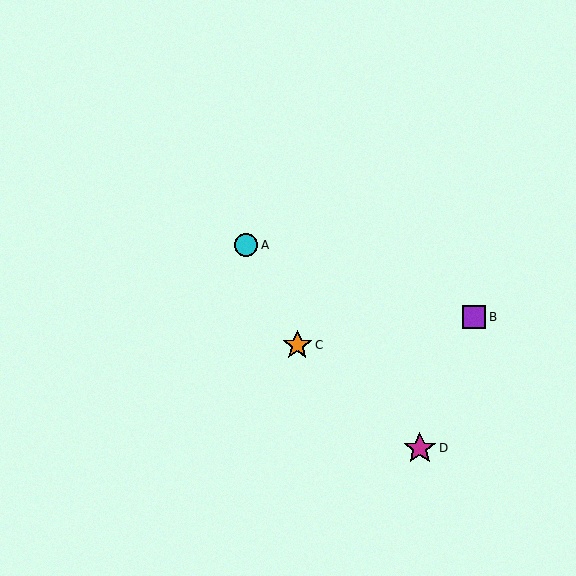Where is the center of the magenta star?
The center of the magenta star is at (420, 448).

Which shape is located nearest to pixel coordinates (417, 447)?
The magenta star (labeled D) at (420, 448) is nearest to that location.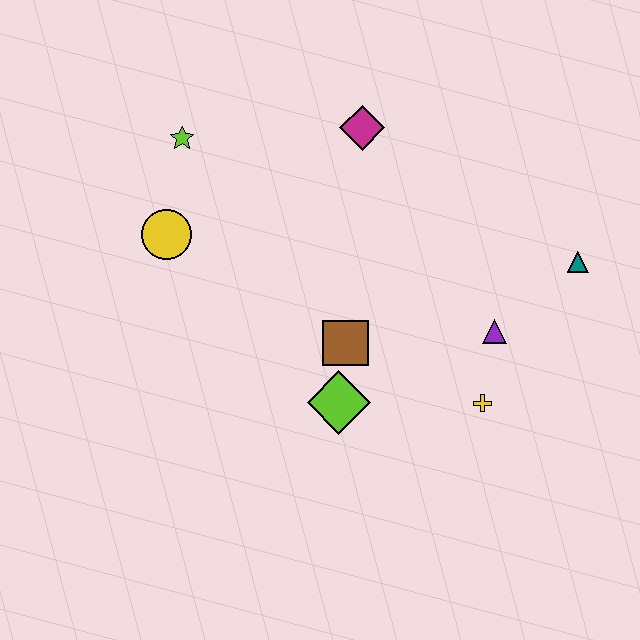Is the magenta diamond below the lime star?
No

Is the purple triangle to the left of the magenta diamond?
No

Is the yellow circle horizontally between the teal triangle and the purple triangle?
No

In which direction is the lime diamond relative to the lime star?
The lime diamond is below the lime star.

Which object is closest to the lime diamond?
The brown square is closest to the lime diamond.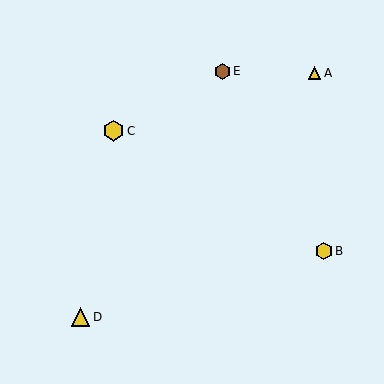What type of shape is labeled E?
Shape E is a brown hexagon.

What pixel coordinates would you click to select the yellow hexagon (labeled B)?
Click at (324, 251) to select the yellow hexagon B.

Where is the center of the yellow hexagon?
The center of the yellow hexagon is at (324, 251).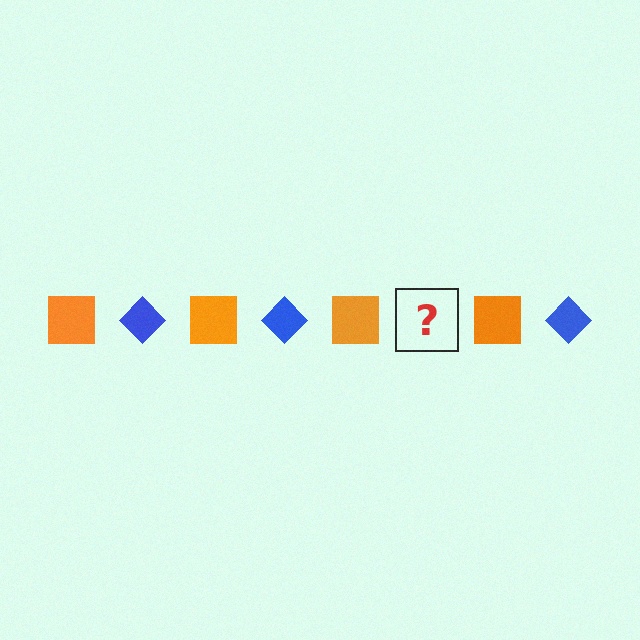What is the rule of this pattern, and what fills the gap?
The rule is that the pattern alternates between orange square and blue diamond. The gap should be filled with a blue diamond.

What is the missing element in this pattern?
The missing element is a blue diamond.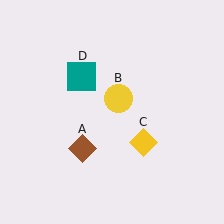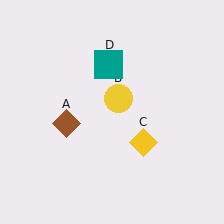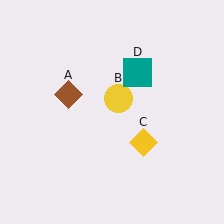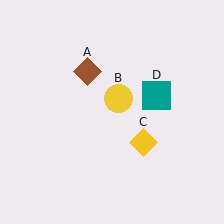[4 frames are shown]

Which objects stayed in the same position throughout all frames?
Yellow circle (object B) and yellow diamond (object C) remained stationary.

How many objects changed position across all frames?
2 objects changed position: brown diamond (object A), teal square (object D).